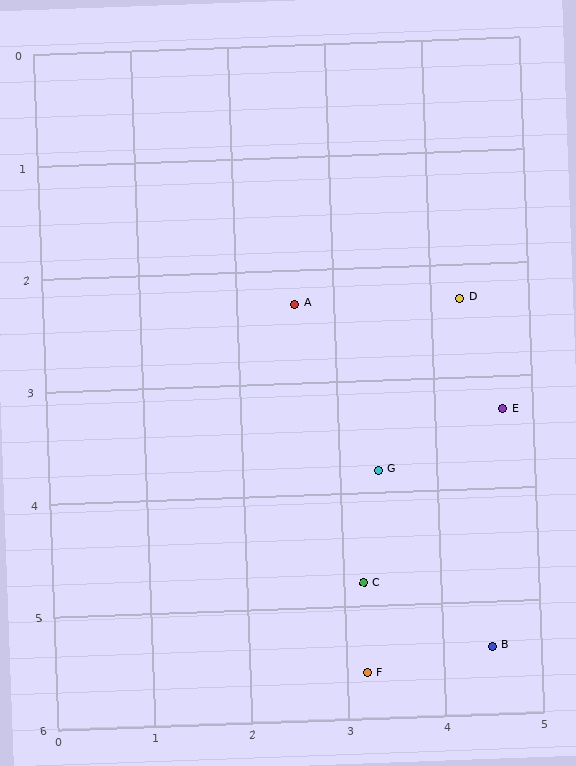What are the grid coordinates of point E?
Point E is at approximately (4.7, 3.3).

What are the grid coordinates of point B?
Point B is at approximately (4.5, 5.4).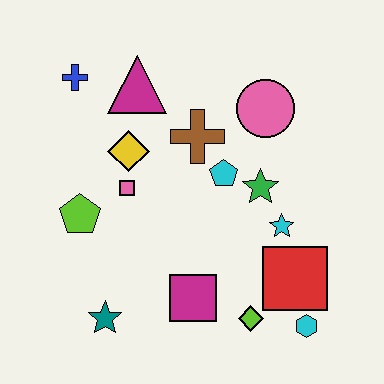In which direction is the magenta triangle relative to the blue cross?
The magenta triangle is to the right of the blue cross.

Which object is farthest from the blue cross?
The cyan hexagon is farthest from the blue cross.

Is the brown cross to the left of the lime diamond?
Yes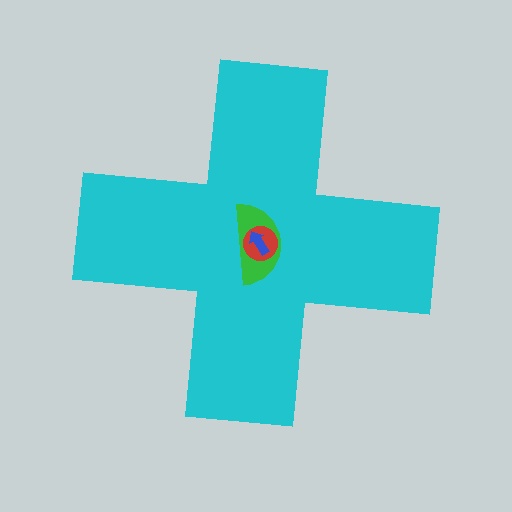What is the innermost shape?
The blue arrow.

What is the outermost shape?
The cyan cross.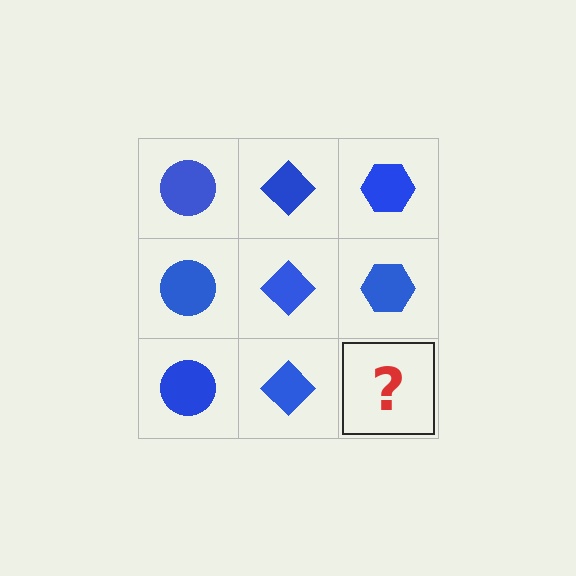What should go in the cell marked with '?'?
The missing cell should contain a blue hexagon.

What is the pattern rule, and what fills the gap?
The rule is that each column has a consistent shape. The gap should be filled with a blue hexagon.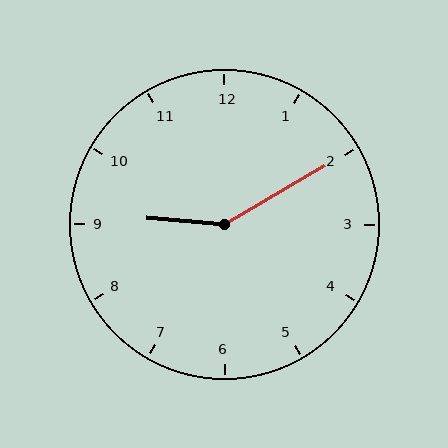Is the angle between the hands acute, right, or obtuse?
It is obtuse.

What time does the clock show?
9:10.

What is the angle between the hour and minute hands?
Approximately 145 degrees.